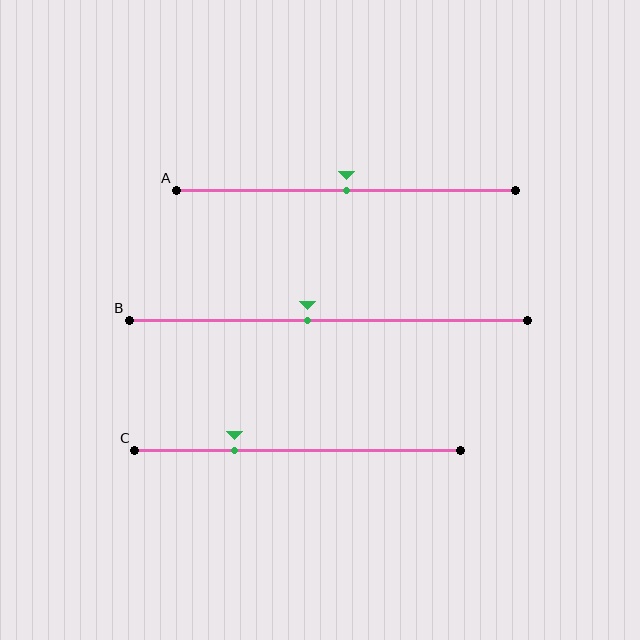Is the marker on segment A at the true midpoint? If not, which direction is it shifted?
Yes, the marker on segment A is at the true midpoint.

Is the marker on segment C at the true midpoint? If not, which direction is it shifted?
No, the marker on segment C is shifted to the left by about 19% of the segment length.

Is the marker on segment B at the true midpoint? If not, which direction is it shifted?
No, the marker on segment B is shifted to the left by about 5% of the segment length.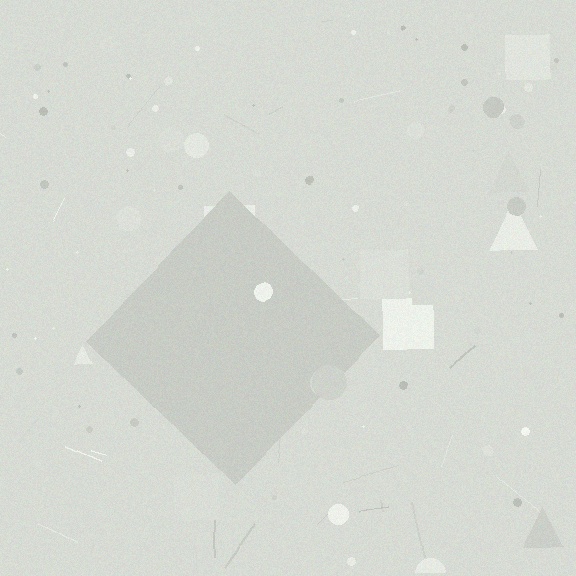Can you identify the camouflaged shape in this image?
The camouflaged shape is a diamond.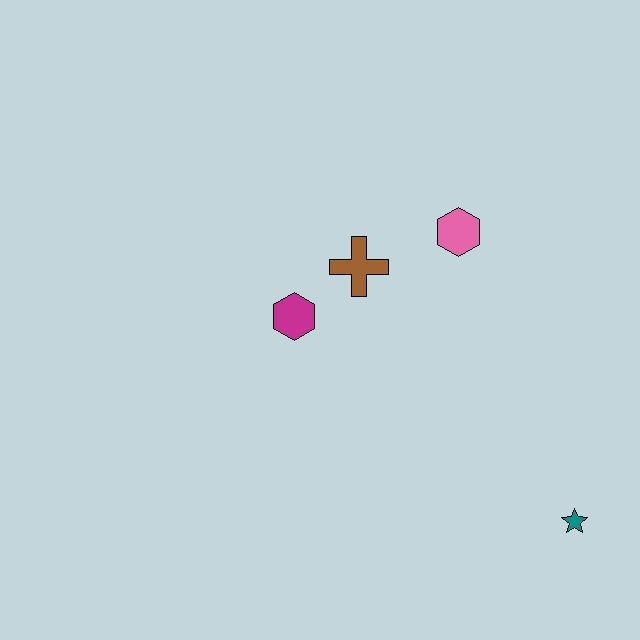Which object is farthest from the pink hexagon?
The teal star is farthest from the pink hexagon.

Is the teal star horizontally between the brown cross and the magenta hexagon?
No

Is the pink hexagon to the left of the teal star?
Yes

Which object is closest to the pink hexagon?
The brown cross is closest to the pink hexagon.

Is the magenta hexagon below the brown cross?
Yes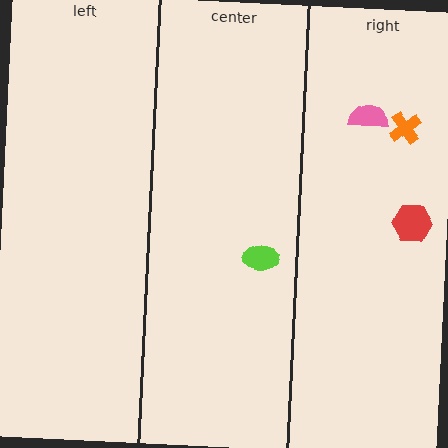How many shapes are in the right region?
3.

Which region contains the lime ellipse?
The center region.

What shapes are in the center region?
The lime ellipse.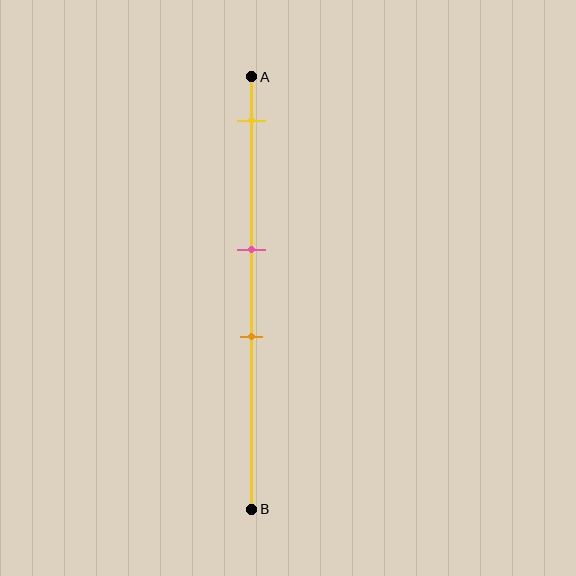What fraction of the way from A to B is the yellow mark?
The yellow mark is approximately 10% (0.1) of the way from A to B.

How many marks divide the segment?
There are 3 marks dividing the segment.